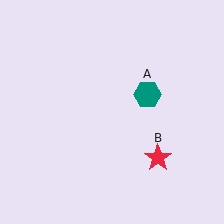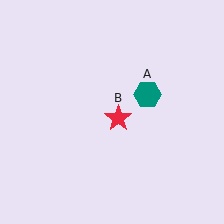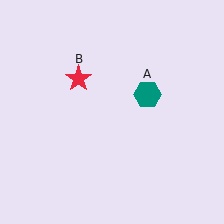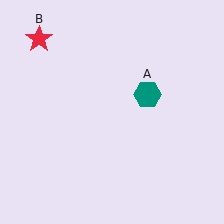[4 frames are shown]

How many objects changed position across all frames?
1 object changed position: red star (object B).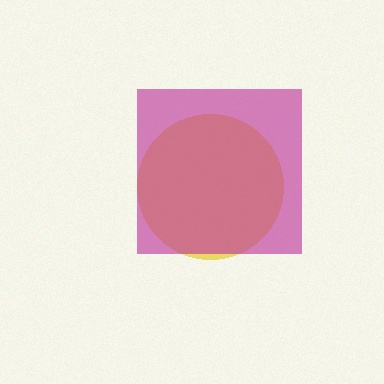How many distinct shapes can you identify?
There are 2 distinct shapes: a yellow circle, a magenta square.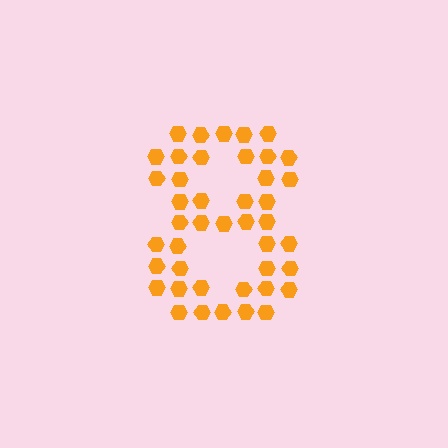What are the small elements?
The small elements are hexagons.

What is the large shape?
The large shape is the digit 8.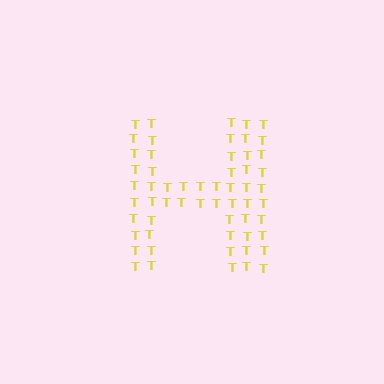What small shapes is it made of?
It is made of small letter T's.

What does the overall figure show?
The overall figure shows the letter H.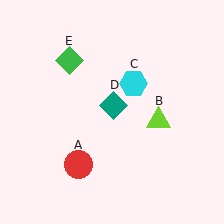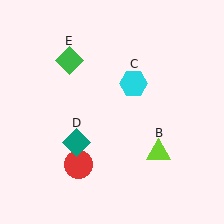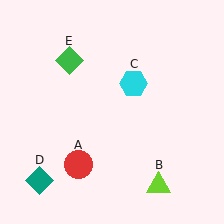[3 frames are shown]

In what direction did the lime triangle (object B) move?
The lime triangle (object B) moved down.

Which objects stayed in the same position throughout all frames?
Red circle (object A) and cyan hexagon (object C) and green diamond (object E) remained stationary.